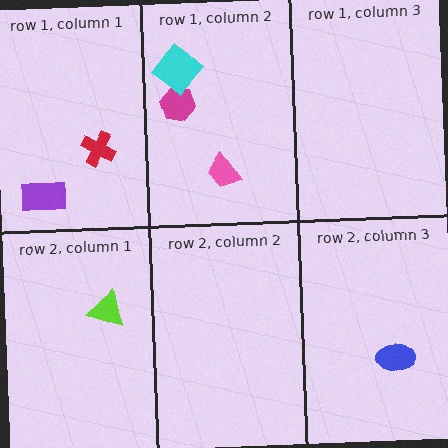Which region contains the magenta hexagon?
The row 1, column 2 region.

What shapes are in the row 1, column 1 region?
The red cross, the purple rectangle.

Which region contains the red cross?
The row 1, column 1 region.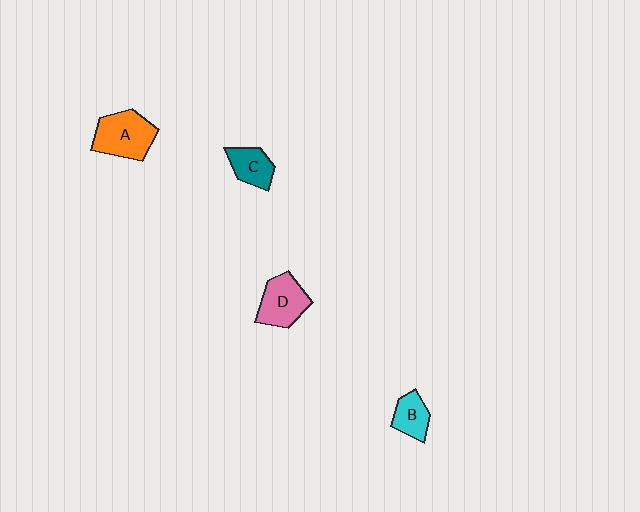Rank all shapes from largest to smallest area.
From largest to smallest: A (orange), D (pink), C (teal), B (cyan).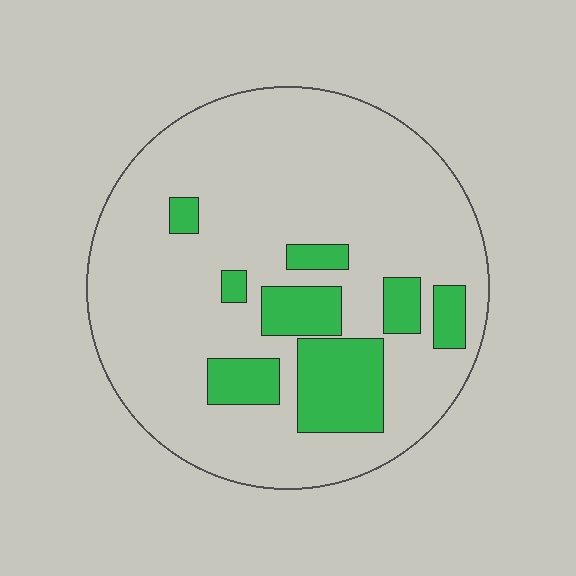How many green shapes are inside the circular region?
8.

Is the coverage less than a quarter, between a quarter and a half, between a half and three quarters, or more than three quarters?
Less than a quarter.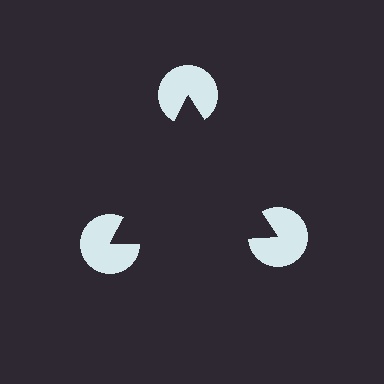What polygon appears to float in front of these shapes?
An illusory triangle — its edges are inferred from the aligned wedge cuts in the pac-man discs, not physically drawn.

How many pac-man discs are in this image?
There are 3 — one at each vertex of the illusory triangle.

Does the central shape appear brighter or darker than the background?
It typically appears slightly darker than the background, even though no actual brightness change is drawn.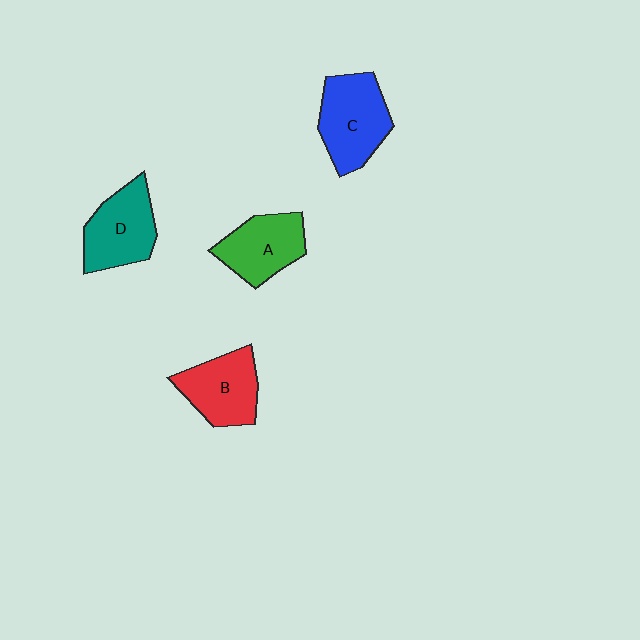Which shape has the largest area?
Shape C (blue).